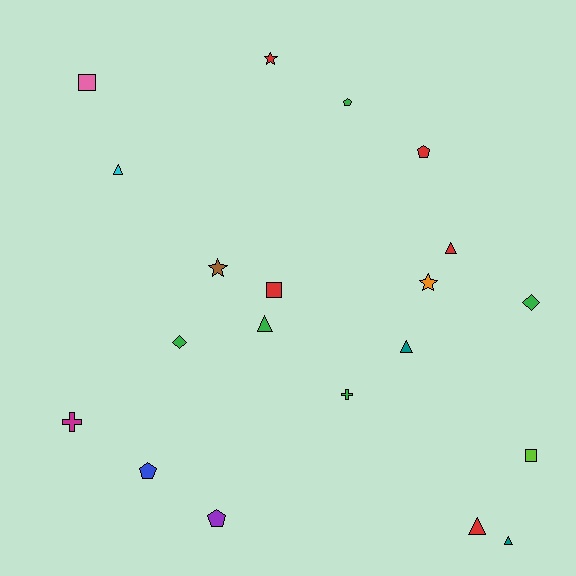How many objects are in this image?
There are 20 objects.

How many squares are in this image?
There are 3 squares.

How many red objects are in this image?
There are 5 red objects.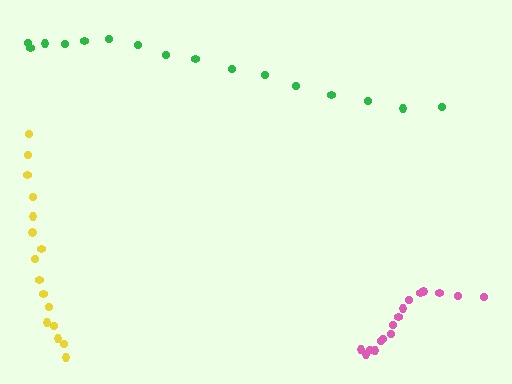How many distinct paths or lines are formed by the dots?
There are 3 distinct paths.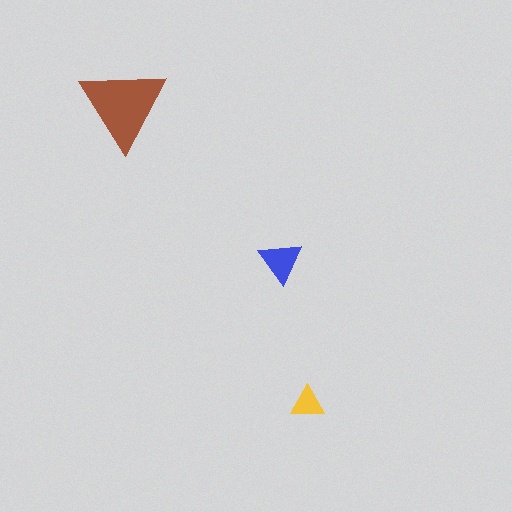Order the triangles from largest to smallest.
the brown one, the blue one, the yellow one.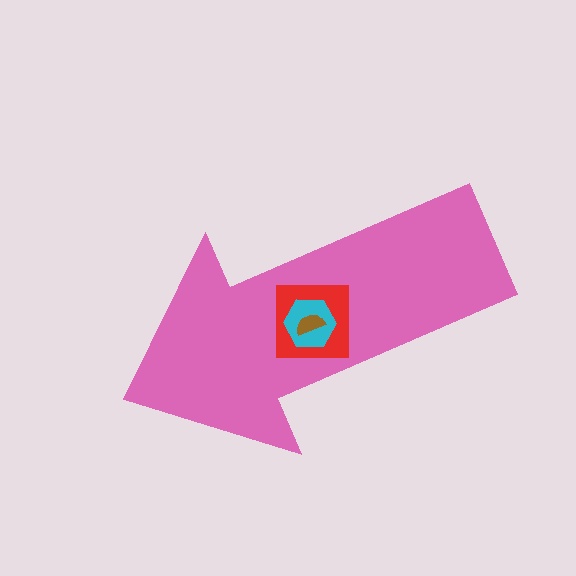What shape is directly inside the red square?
The cyan hexagon.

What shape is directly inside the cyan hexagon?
The brown semicircle.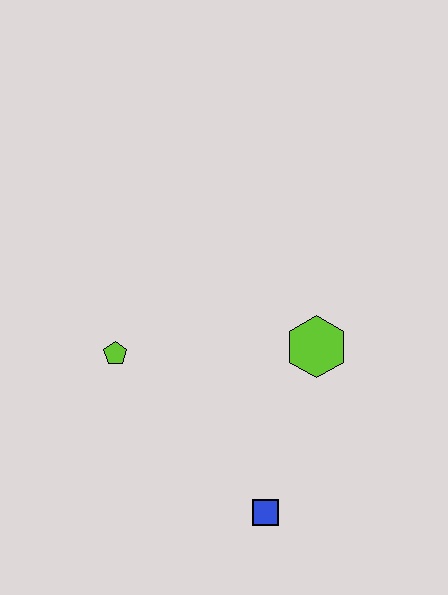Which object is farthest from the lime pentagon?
The blue square is farthest from the lime pentagon.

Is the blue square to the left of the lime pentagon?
No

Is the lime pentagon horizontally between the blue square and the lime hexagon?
No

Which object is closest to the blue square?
The lime hexagon is closest to the blue square.